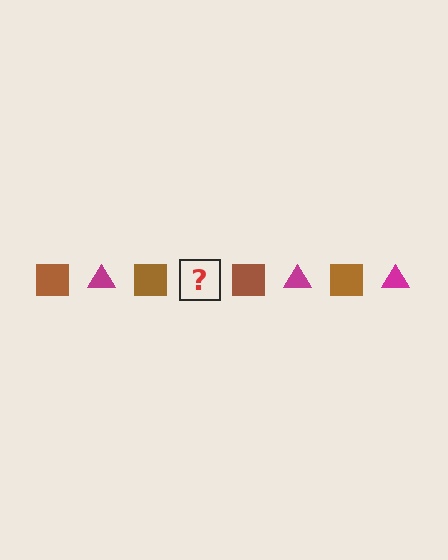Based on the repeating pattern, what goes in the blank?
The blank should be a magenta triangle.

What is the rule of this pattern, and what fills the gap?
The rule is that the pattern alternates between brown square and magenta triangle. The gap should be filled with a magenta triangle.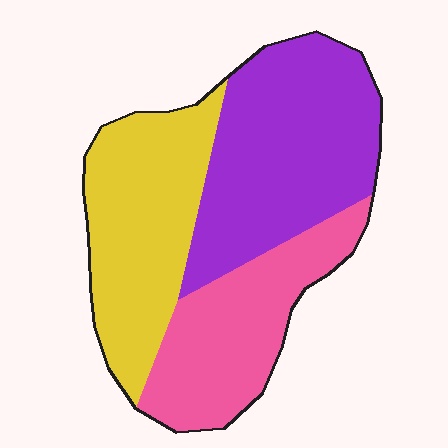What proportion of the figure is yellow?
Yellow covers around 35% of the figure.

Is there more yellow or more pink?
Yellow.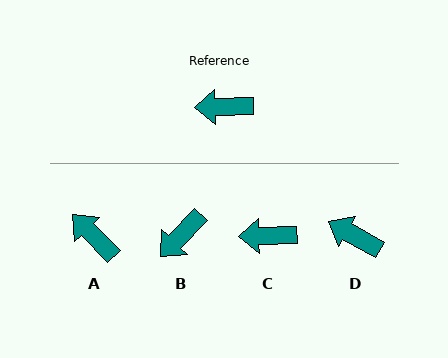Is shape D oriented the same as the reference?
No, it is off by about 31 degrees.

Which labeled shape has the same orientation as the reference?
C.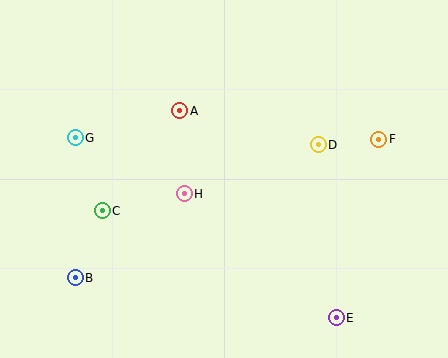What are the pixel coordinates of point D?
Point D is at (318, 145).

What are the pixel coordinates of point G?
Point G is at (75, 138).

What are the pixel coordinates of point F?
Point F is at (379, 139).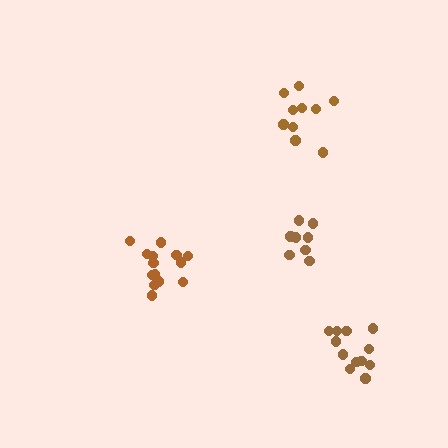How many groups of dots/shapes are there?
There are 4 groups.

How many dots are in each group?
Group 1: 9 dots, Group 2: 14 dots, Group 3: 12 dots, Group 4: 10 dots (45 total).